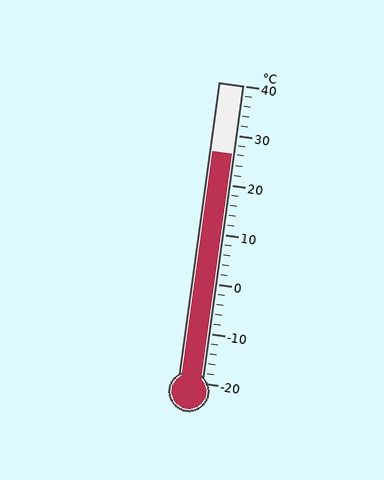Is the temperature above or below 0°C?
The temperature is above 0°C.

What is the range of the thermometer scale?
The thermometer scale ranges from -20°C to 40°C.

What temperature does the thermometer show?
The thermometer shows approximately 26°C.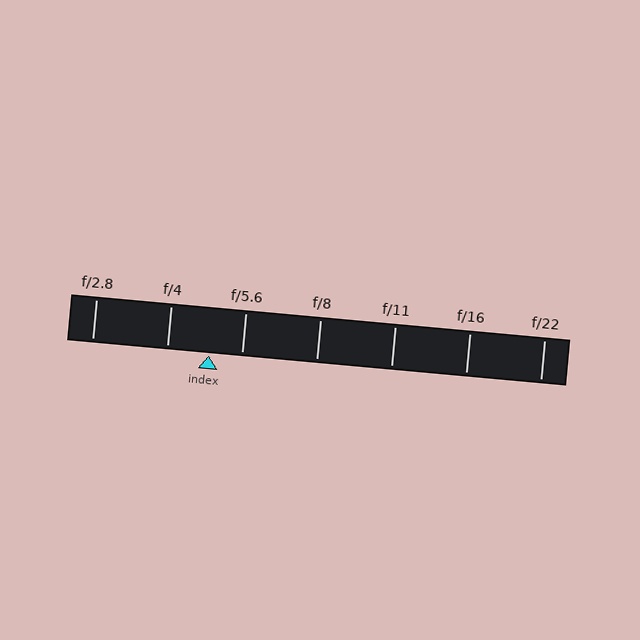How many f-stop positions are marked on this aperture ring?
There are 7 f-stop positions marked.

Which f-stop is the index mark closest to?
The index mark is closest to f/5.6.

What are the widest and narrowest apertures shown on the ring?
The widest aperture shown is f/2.8 and the narrowest is f/22.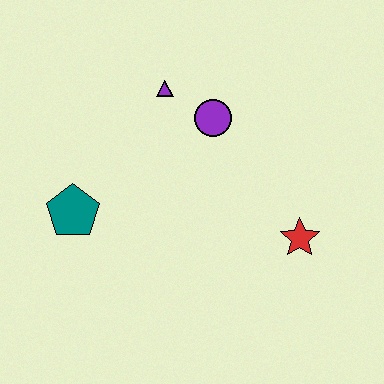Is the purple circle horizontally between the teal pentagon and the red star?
Yes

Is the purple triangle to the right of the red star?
No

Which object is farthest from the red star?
The teal pentagon is farthest from the red star.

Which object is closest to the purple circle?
The purple triangle is closest to the purple circle.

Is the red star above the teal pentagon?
No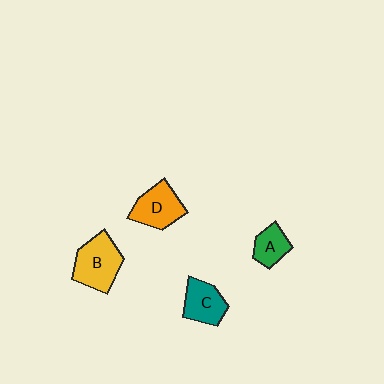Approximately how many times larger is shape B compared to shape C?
Approximately 1.3 times.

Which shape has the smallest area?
Shape A (green).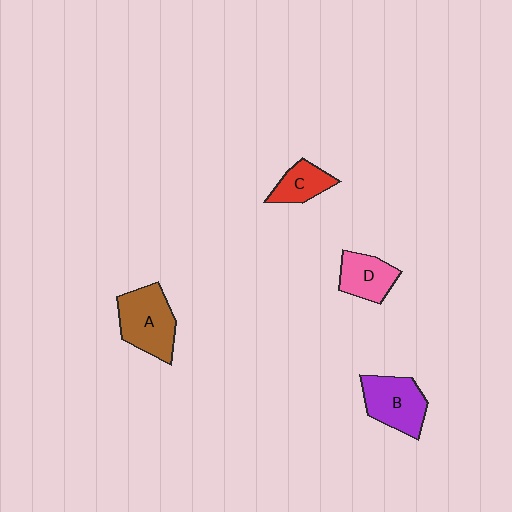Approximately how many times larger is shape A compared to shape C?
Approximately 1.8 times.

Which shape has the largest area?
Shape A (brown).